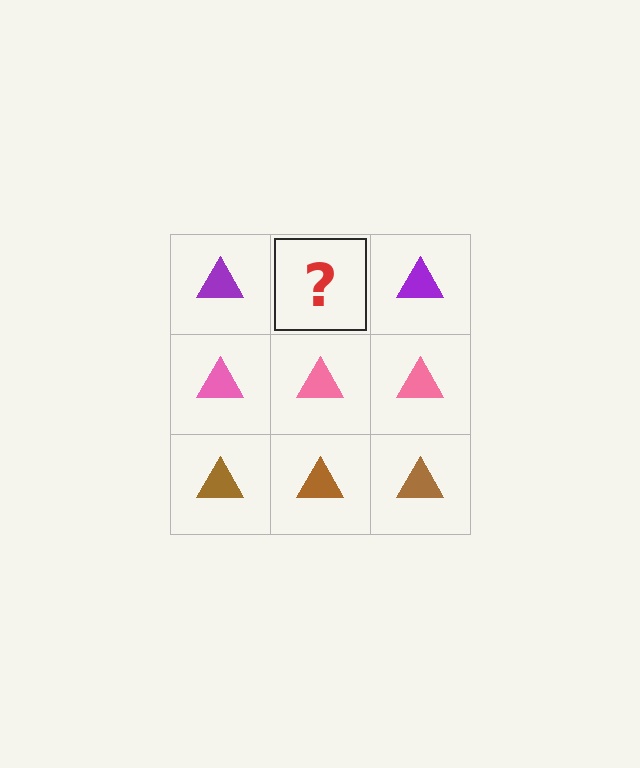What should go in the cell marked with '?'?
The missing cell should contain a purple triangle.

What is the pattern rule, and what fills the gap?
The rule is that each row has a consistent color. The gap should be filled with a purple triangle.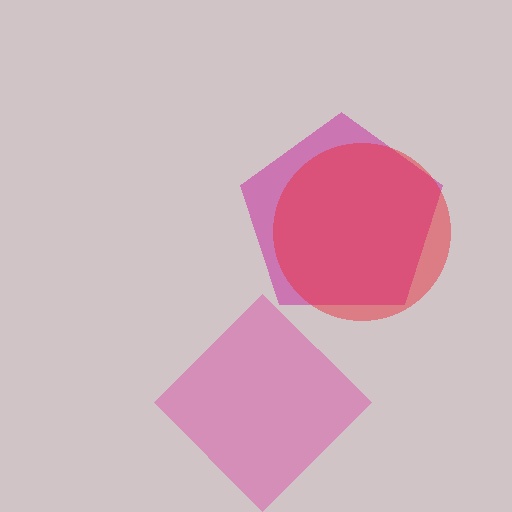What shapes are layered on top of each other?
The layered shapes are: a magenta pentagon, a pink diamond, a red circle.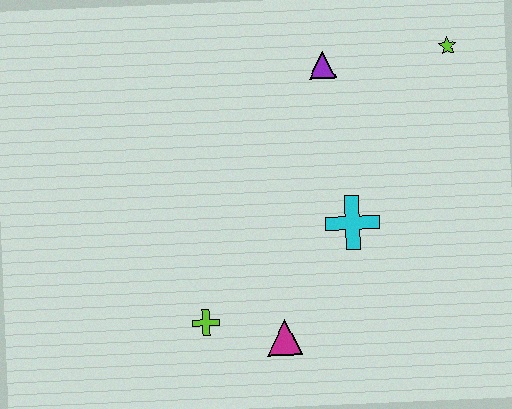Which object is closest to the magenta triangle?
The lime cross is closest to the magenta triangle.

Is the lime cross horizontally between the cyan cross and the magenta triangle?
No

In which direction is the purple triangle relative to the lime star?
The purple triangle is to the left of the lime star.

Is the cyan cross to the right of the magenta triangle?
Yes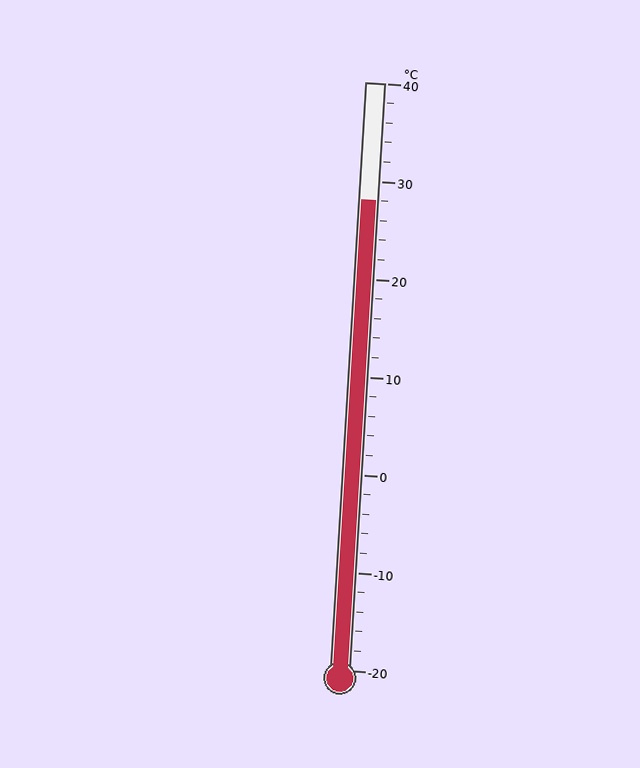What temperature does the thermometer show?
The thermometer shows approximately 28°C.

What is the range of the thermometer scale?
The thermometer scale ranges from -20°C to 40°C.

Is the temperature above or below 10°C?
The temperature is above 10°C.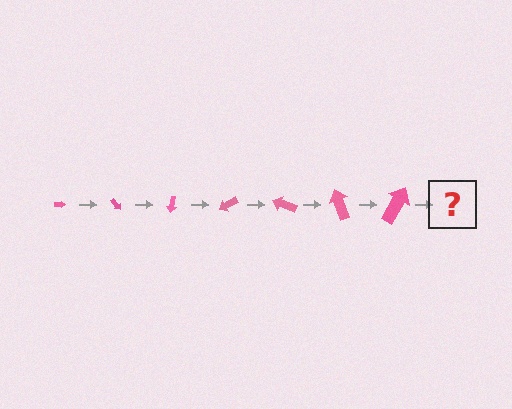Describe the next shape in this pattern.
It should be an arrow, larger than the previous one and rotated 350 degrees from the start.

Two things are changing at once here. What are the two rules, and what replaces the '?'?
The two rules are that the arrow grows larger each step and it rotates 50 degrees each step. The '?' should be an arrow, larger than the previous one and rotated 350 degrees from the start.